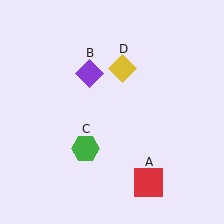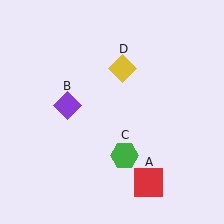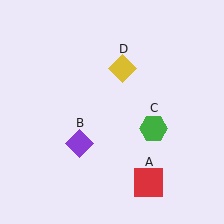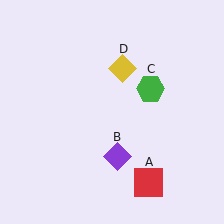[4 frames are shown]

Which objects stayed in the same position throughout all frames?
Red square (object A) and yellow diamond (object D) remained stationary.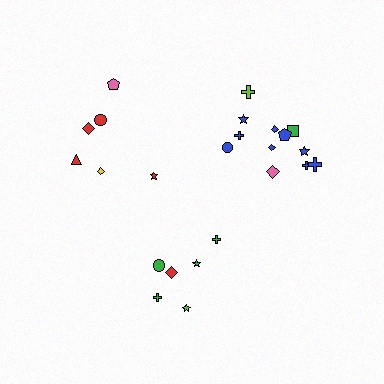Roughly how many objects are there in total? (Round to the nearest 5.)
Roughly 25 objects in total.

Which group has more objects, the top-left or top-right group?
The top-right group.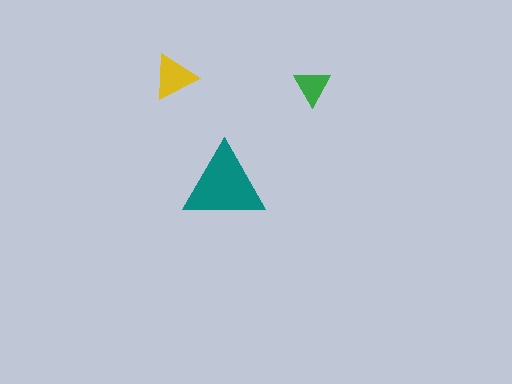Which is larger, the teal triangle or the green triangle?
The teal one.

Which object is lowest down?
The teal triangle is bottommost.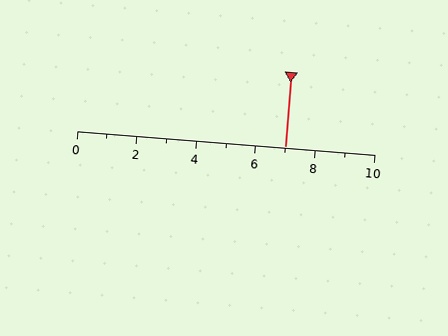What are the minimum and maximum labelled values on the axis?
The axis runs from 0 to 10.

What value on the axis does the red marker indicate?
The marker indicates approximately 7.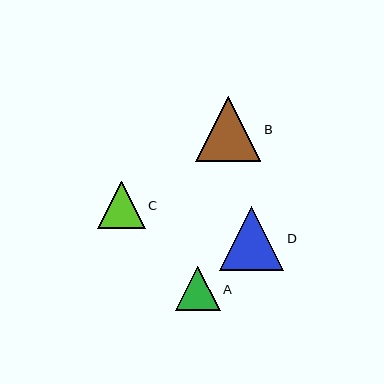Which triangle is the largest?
Triangle B is the largest with a size of approximately 65 pixels.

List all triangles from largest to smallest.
From largest to smallest: B, D, C, A.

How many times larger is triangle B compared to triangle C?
Triangle B is approximately 1.4 times the size of triangle C.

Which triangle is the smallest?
Triangle A is the smallest with a size of approximately 44 pixels.